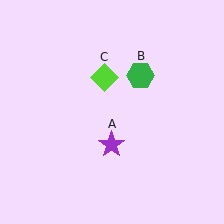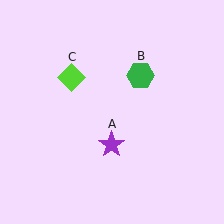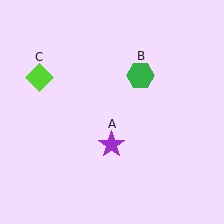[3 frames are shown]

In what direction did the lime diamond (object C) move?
The lime diamond (object C) moved left.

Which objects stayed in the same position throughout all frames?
Purple star (object A) and green hexagon (object B) remained stationary.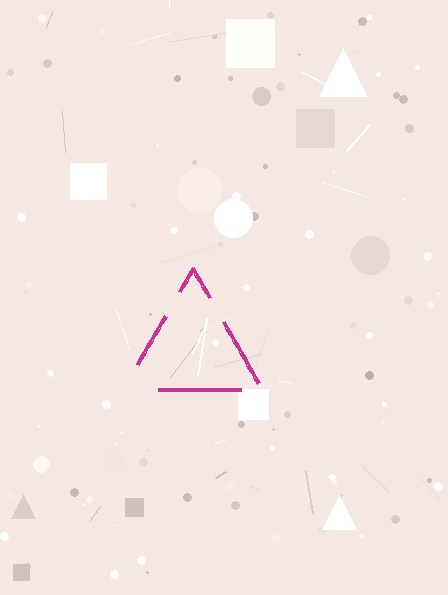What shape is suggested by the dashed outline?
The dashed outline suggests a triangle.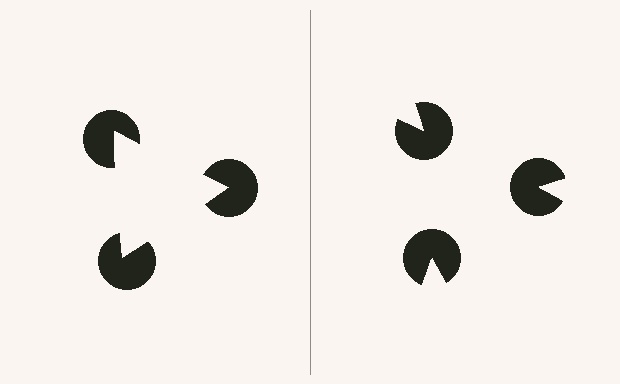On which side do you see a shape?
An illusory triangle appears on the left side. On the right side the wedge cuts are rotated, so no coherent shape forms.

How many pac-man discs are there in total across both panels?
6 — 3 on each side.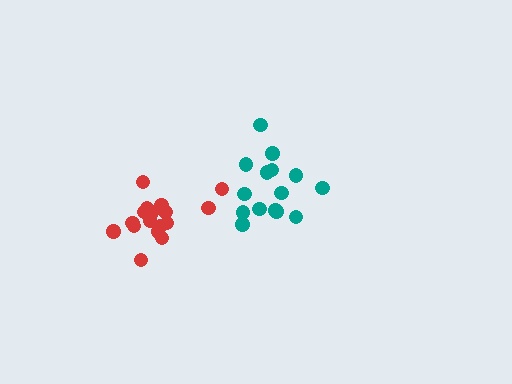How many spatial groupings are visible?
There are 2 spatial groupings.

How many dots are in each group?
Group 1: 17 dots, Group 2: 15 dots (32 total).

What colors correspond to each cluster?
The clusters are colored: red, teal.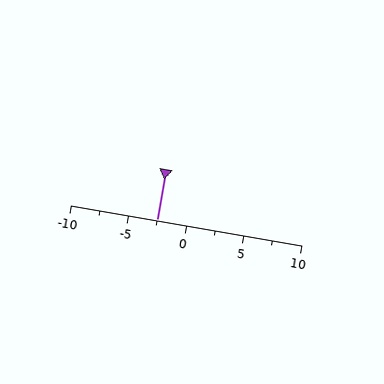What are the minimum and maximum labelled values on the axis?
The axis runs from -10 to 10.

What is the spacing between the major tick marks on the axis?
The major ticks are spaced 5 apart.